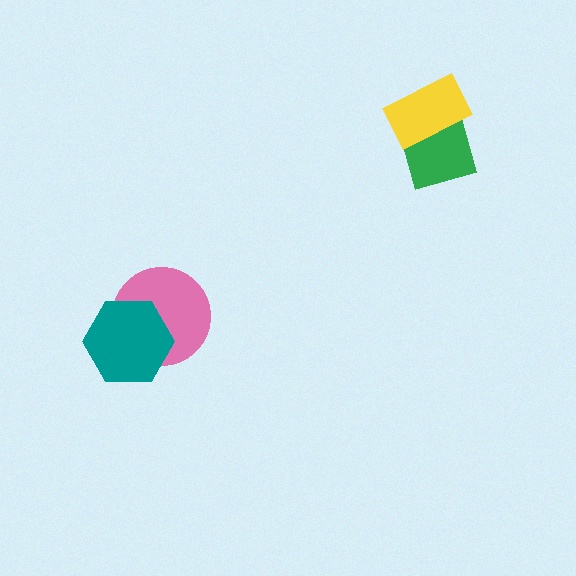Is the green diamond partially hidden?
Yes, it is partially covered by another shape.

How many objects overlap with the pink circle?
1 object overlaps with the pink circle.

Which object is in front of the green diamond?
The yellow rectangle is in front of the green diamond.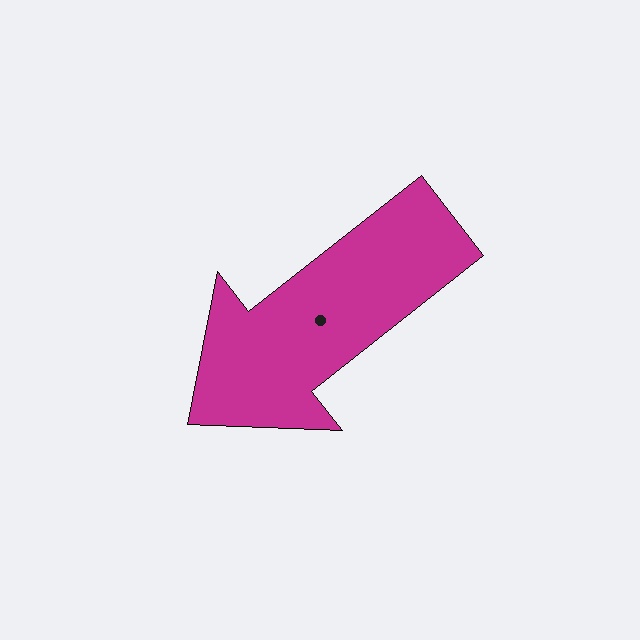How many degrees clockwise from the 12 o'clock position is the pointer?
Approximately 232 degrees.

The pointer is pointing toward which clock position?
Roughly 8 o'clock.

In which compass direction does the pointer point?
Southwest.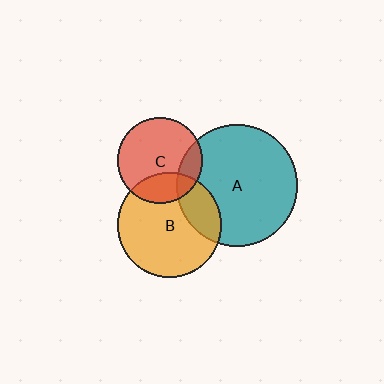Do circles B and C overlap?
Yes.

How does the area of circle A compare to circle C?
Approximately 2.0 times.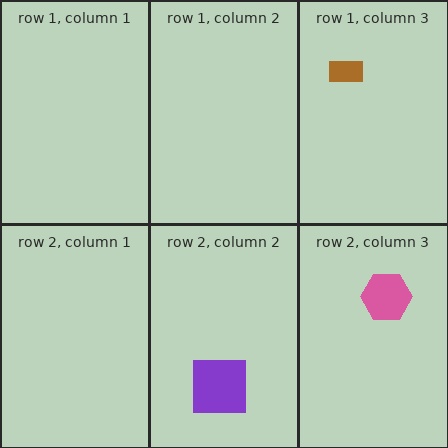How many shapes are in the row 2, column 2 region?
1.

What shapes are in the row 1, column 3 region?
The brown rectangle.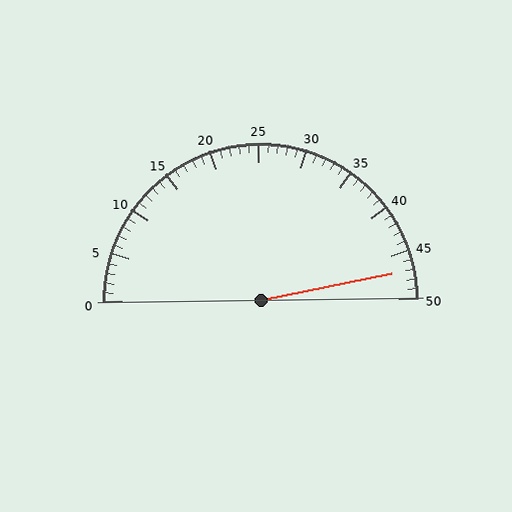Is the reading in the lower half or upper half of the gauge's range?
The reading is in the upper half of the range (0 to 50).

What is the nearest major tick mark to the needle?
The nearest major tick mark is 45.